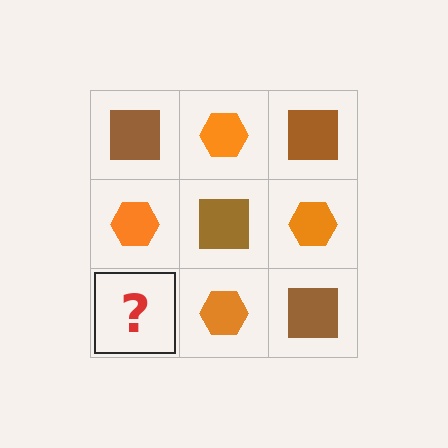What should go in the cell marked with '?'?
The missing cell should contain a brown square.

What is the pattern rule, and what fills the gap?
The rule is that it alternates brown square and orange hexagon in a checkerboard pattern. The gap should be filled with a brown square.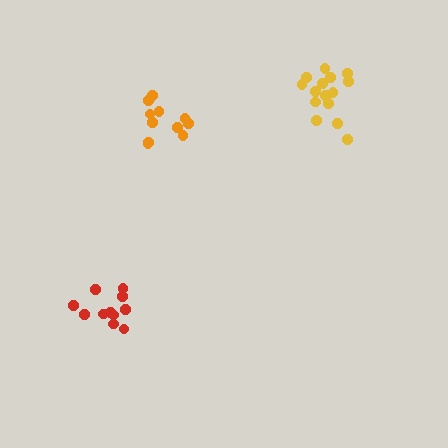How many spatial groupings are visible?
There are 3 spatial groupings.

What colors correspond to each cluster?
The clusters are colored: red, yellow, orange.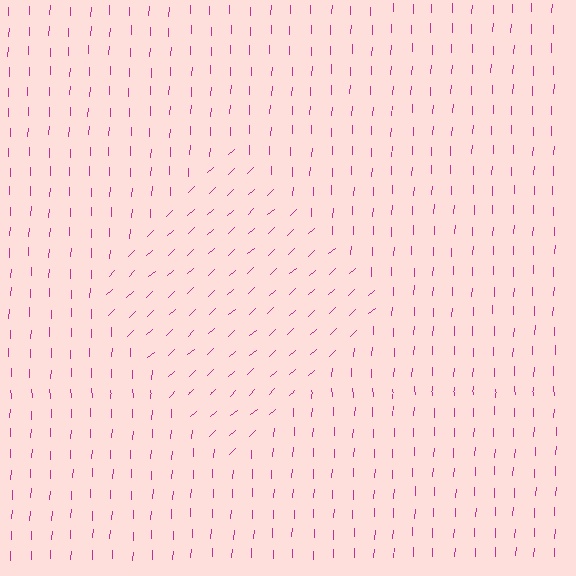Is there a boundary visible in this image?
Yes, there is a texture boundary formed by a change in line orientation.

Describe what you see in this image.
The image is filled with small magenta line segments. A diamond region in the image has lines oriented differently from the surrounding lines, creating a visible texture boundary.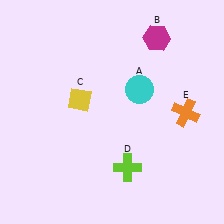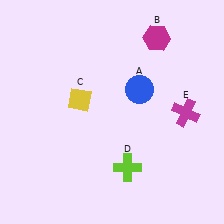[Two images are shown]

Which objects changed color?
A changed from cyan to blue. E changed from orange to magenta.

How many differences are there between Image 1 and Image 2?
There are 2 differences between the two images.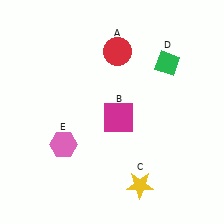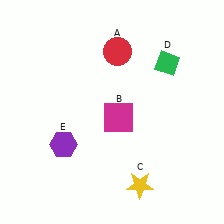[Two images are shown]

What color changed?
The hexagon (E) changed from pink in Image 1 to purple in Image 2.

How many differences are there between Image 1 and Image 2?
There is 1 difference between the two images.